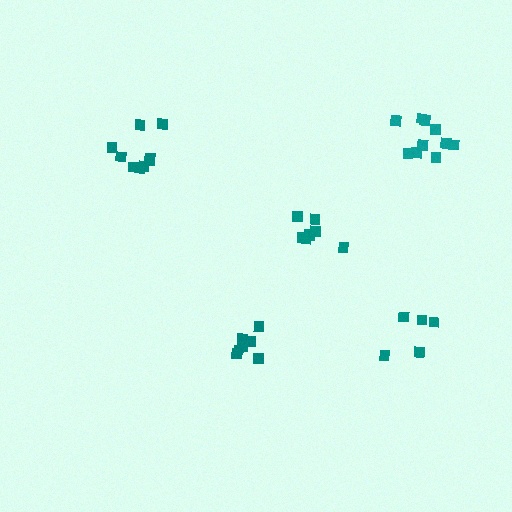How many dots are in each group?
Group 1: 9 dots, Group 2: 5 dots, Group 3: 7 dots, Group 4: 10 dots, Group 5: 7 dots (38 total).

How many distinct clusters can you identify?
There are 5 distinct clusters.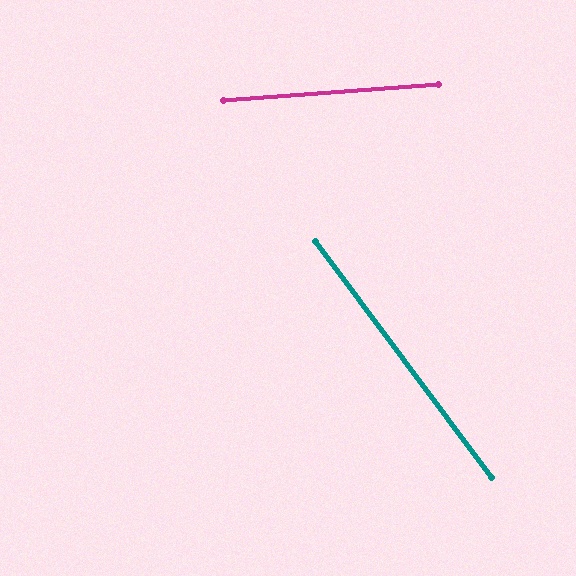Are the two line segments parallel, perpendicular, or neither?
Neither parallel nor perpendicular — they differ by about 57°.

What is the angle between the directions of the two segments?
Approximately 57 degrees.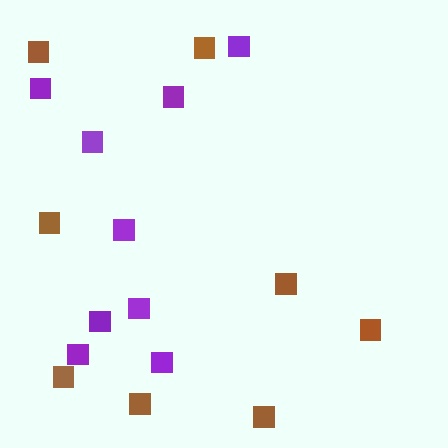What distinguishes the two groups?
There are 2 groups: one group of purple squares (9) and one group of brown squares (8).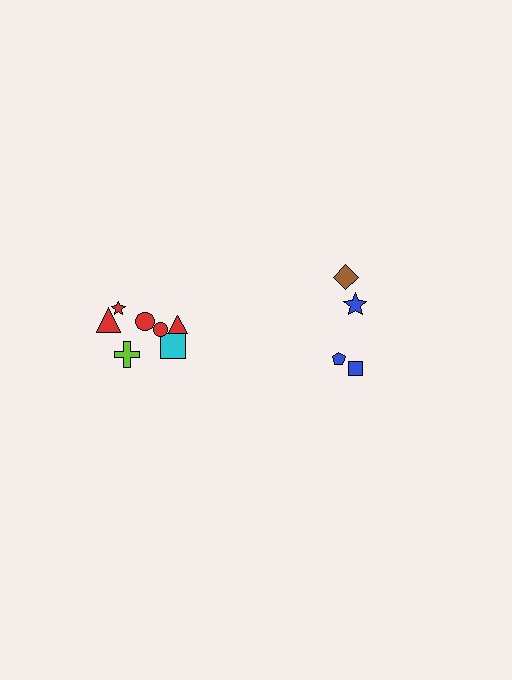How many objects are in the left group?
There are 7 objects.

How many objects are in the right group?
There are 4 objects.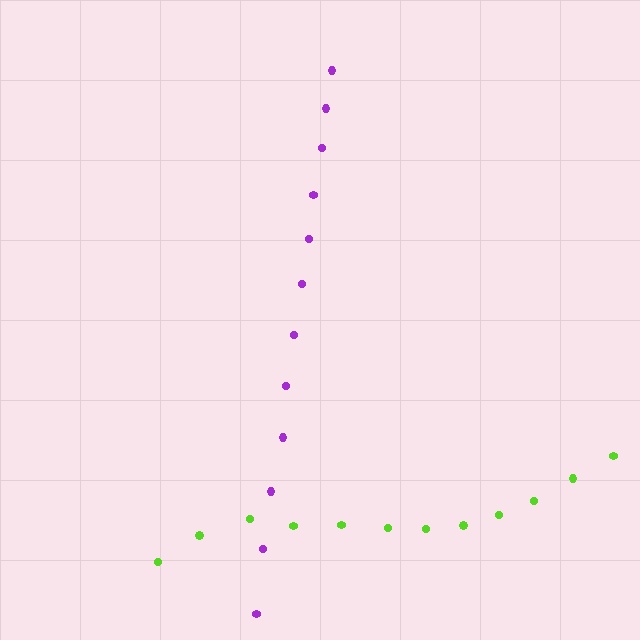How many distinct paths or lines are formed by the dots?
There are 2 distinct paths.